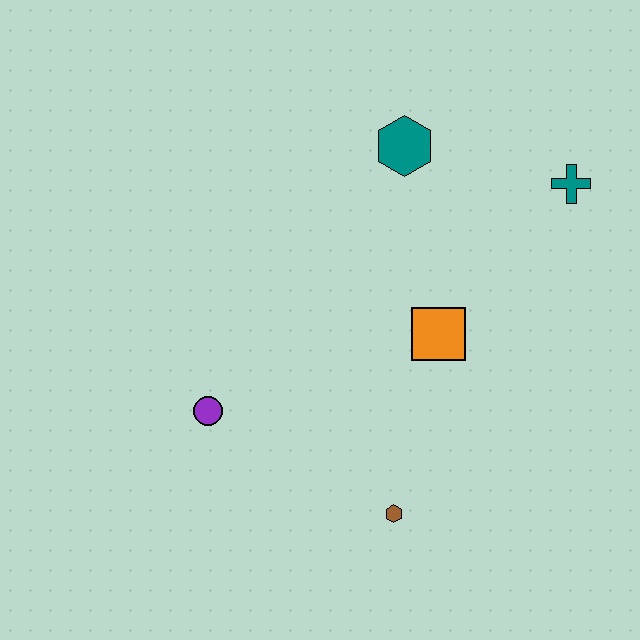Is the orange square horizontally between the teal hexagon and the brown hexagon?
No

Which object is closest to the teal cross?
The teal hexagon is closest to the teal cross.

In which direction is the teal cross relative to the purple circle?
The teal cross is to the right of the purple circle.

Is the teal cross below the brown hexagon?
No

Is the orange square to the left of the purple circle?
No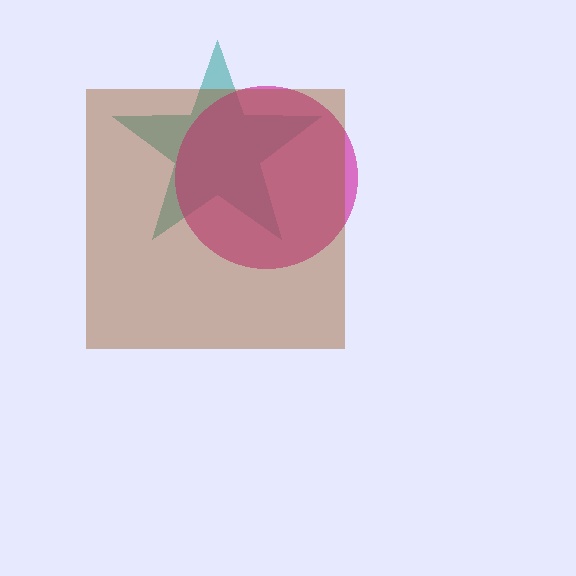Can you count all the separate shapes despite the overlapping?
Yes, there are 3 separate shapes.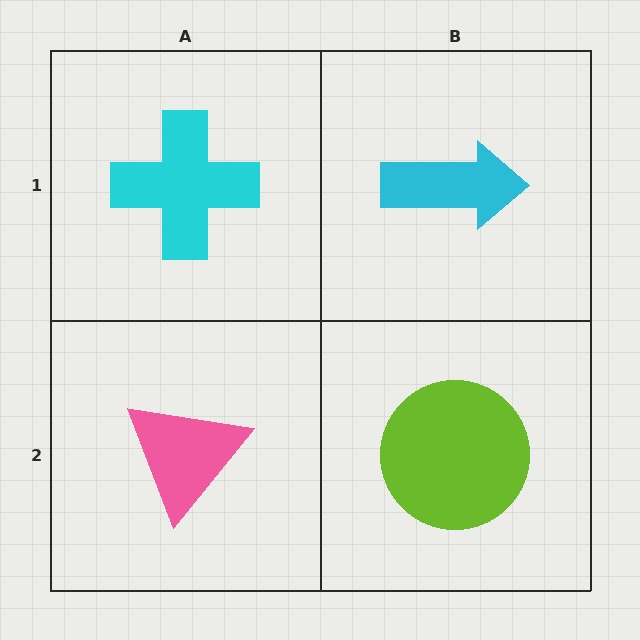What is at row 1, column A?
A cyan cross.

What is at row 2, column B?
A lime circle.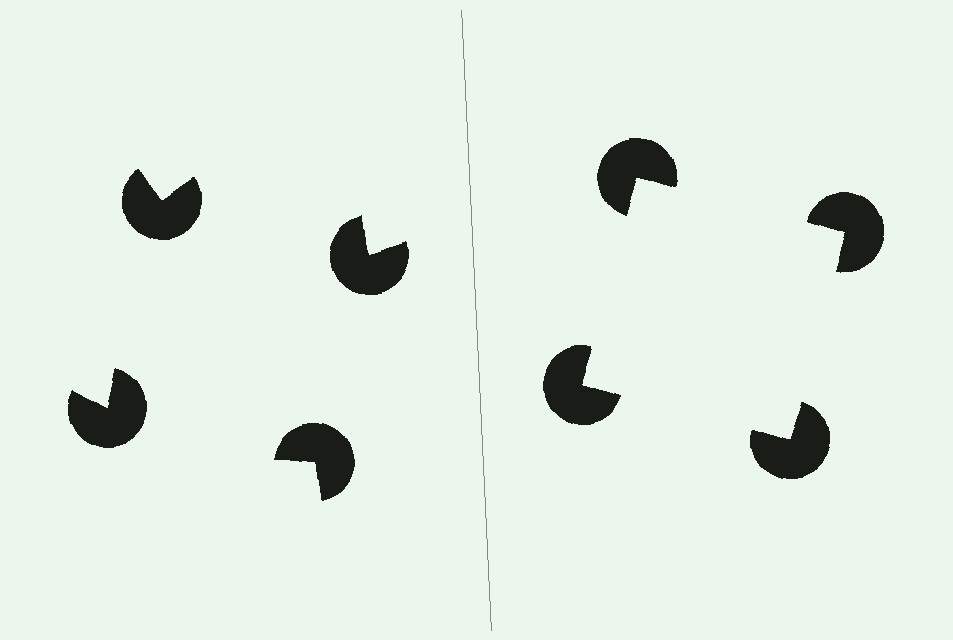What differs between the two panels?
The pac-man discs are positioned identically on both sides; only the wedge orientations differ. On the right they align to a square; on the left they are misaligned.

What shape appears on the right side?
An illusory square.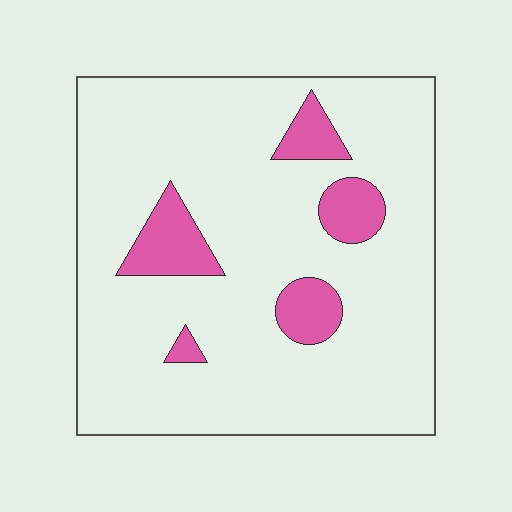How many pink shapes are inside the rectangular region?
5.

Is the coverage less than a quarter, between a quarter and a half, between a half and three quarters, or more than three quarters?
Less than a quarter.